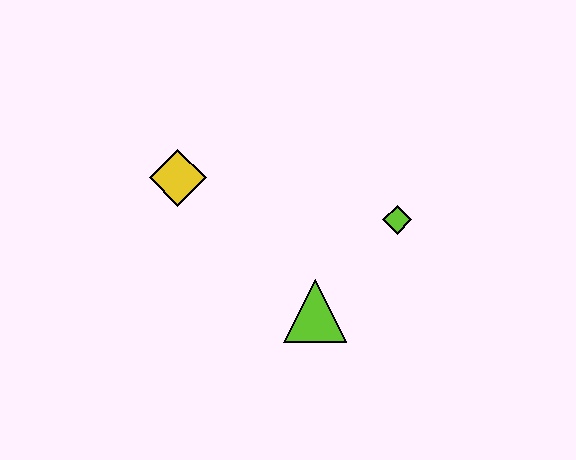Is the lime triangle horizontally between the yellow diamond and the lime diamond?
Yes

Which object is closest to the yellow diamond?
The lime triangle is closest to the yellow diamond.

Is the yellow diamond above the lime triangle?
Yes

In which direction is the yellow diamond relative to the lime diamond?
The yellow diamond is to the left of the lime diamond.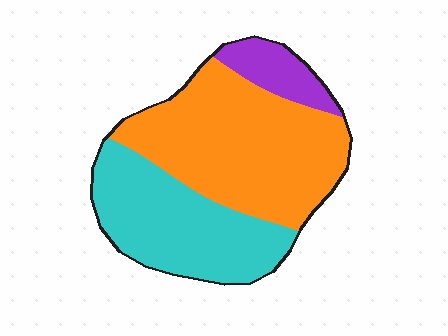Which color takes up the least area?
Purple, at roughly 10%.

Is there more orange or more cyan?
Orange.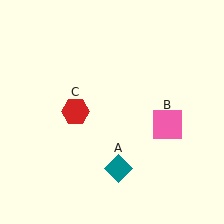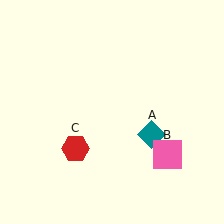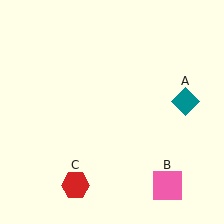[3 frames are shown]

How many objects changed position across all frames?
3 objects changed position: teal diamond (object A), pink square (object B), red hexagon (object C).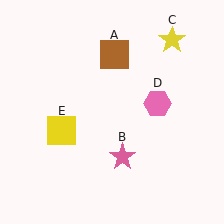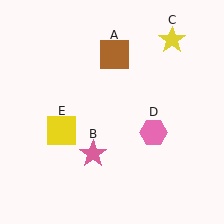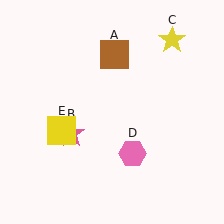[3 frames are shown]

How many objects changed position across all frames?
2 objects changed position: pink star (object B), pink hexagon (object D).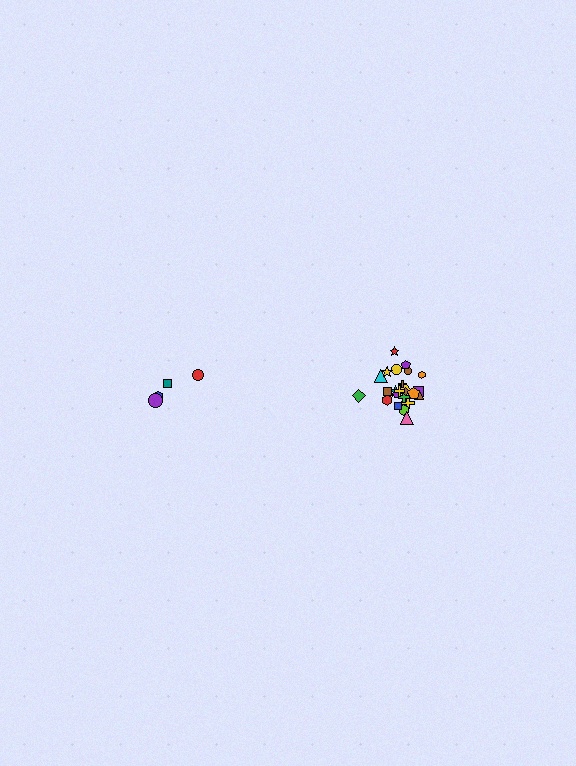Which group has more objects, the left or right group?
The right group.